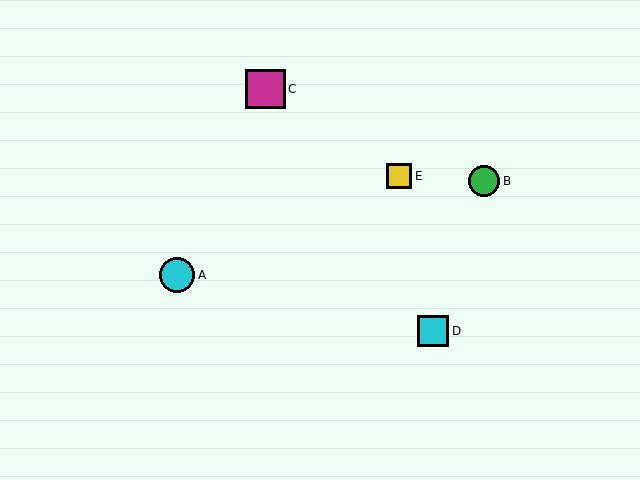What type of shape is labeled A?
Shape A is a cyan circle.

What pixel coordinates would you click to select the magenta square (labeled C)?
Click at (266, 89) to select the magenta square C.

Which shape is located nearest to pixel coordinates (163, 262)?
The cyan circle (labeled A) at (177, 275) is nearest to that location.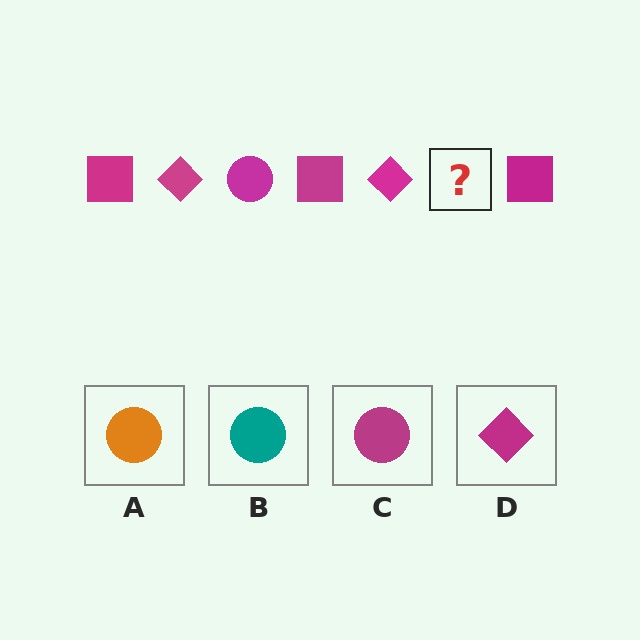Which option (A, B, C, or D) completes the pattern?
C.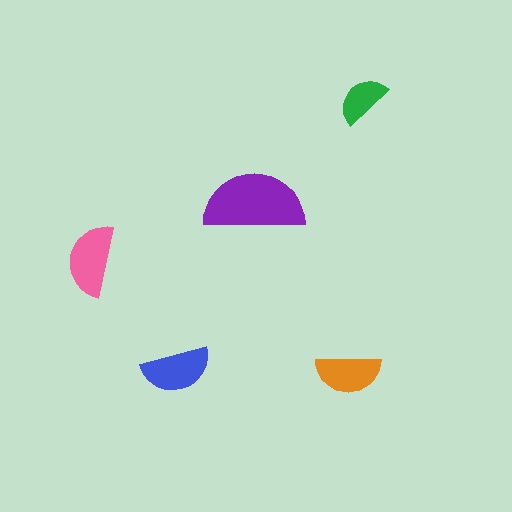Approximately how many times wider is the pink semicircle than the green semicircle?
About 1.5 times wider.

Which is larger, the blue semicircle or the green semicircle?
The blue one.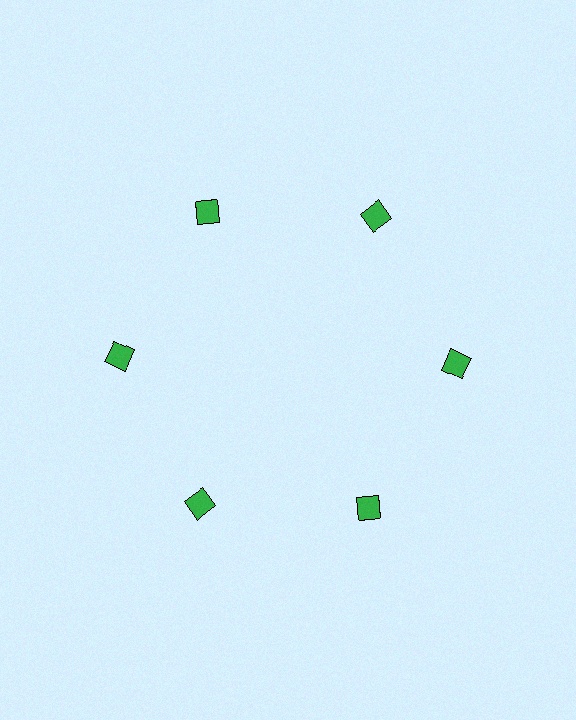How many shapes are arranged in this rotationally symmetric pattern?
There are 6 shapes, arranged in 6 groups of 1.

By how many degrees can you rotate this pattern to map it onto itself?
The pattern maps onto itself every 60 degrees of rotation.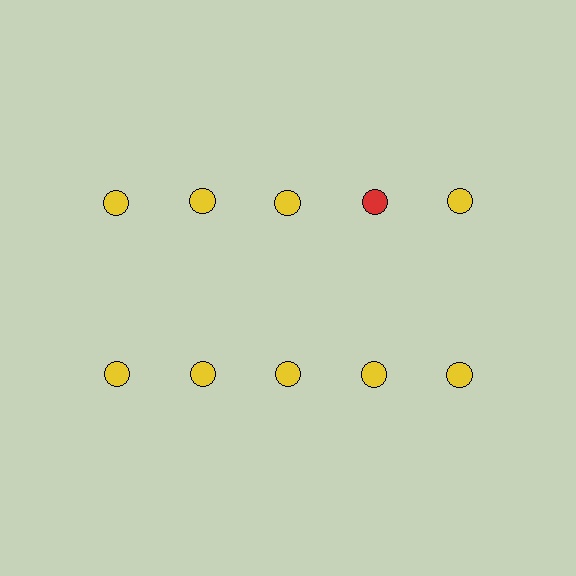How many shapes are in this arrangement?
There are 10 shapes arranged in a grid pattern.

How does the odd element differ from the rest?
It has a different color: red instead of yellow.